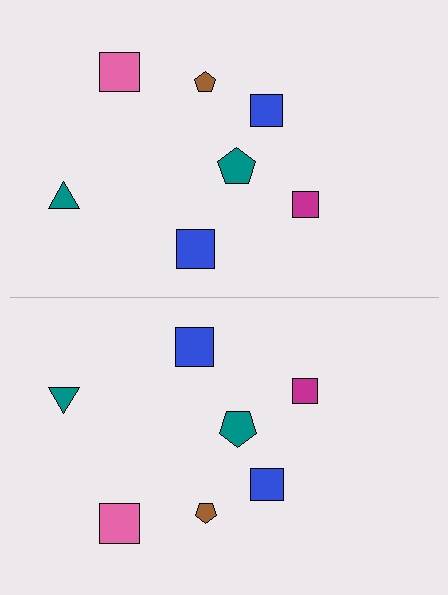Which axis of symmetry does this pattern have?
The pattern has a horizontal axis of symmetry running through the center of the image.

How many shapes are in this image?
There are 14 shapes in this image.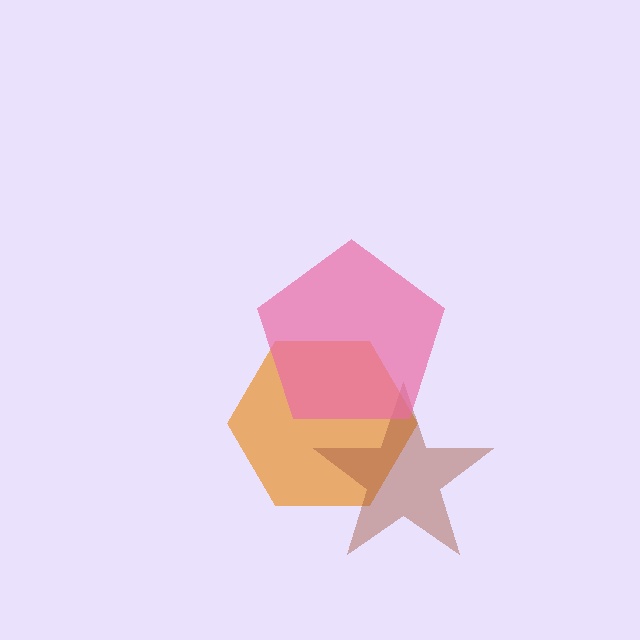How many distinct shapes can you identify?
There are 3 distinct shapes: an orange hexagon, a brown star, a pink pentagon.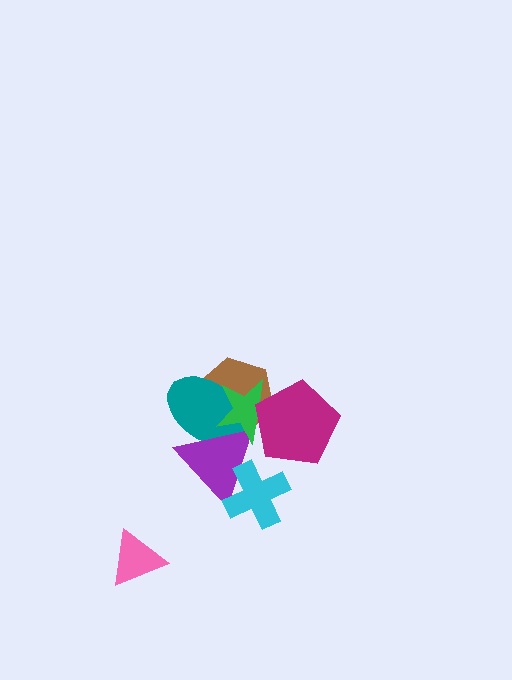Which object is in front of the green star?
The magenta pentagon is in front of the green star.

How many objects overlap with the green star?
4 objects overlap with the green star.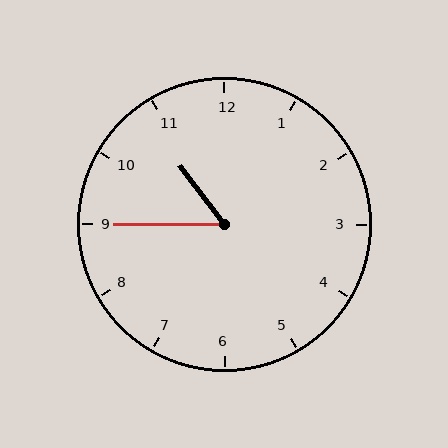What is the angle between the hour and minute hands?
Approximately 52 degrees.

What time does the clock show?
10:45.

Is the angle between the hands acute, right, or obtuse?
It is acute.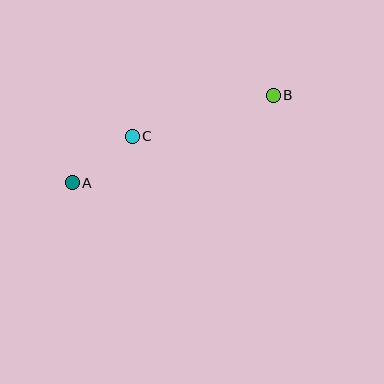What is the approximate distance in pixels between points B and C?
The distance between B and C is approximately 147 pixels.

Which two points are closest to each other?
Points A and C are closest to each other.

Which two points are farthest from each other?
Points A and B are farthest from each other.